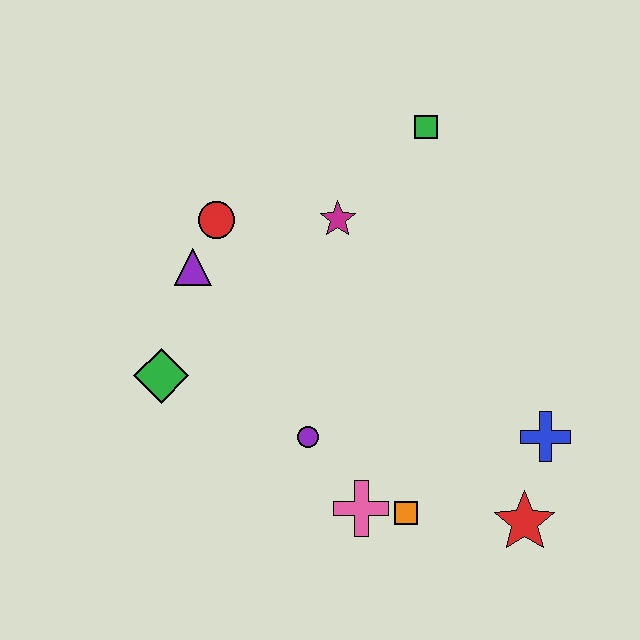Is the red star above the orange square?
No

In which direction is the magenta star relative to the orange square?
The magenta star is above the orange square.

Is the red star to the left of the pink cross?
No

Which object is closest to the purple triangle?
The red circle is closest to the purple triangle.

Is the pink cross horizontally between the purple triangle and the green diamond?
No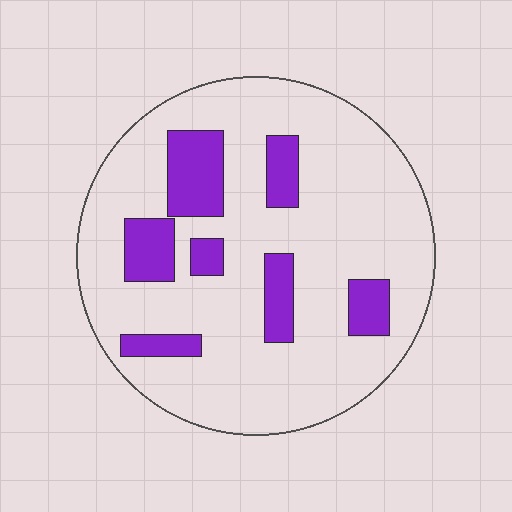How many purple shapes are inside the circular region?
7.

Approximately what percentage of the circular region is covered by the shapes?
Approximately 20%.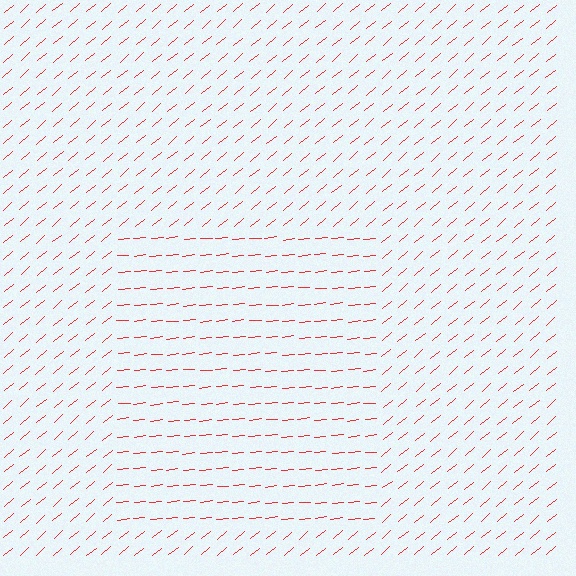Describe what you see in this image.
The image is filled with small red line segments. A rectangle region in the image has lines oriented differently from the surrounding lines, creating a visible texture boundary.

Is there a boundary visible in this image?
Yes, there is a texture boundary formed by a change in line orientation.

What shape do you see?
I see a rectangle.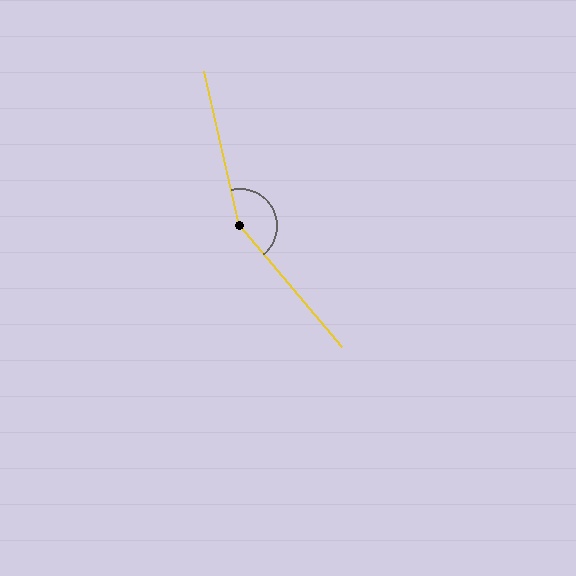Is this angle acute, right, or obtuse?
It is obtuse.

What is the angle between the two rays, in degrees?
Approximately 153 degrees.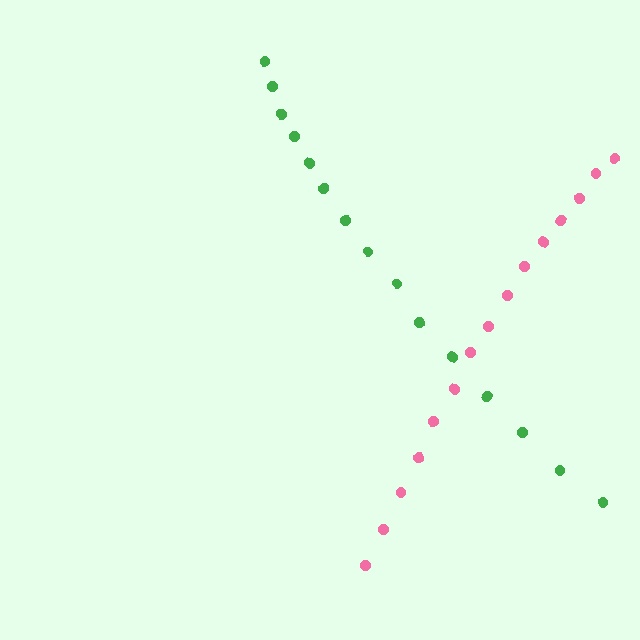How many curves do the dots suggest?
There are 2 distinct paths.